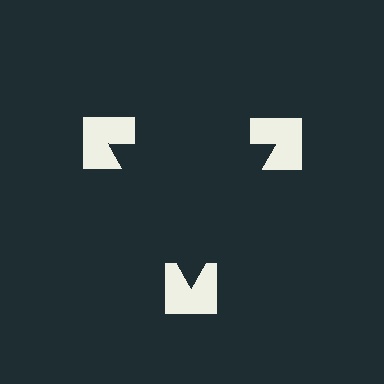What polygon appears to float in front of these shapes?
An illusory triangle — its edges are inferred from the aligned wedge cuts in the notched squares, not physically drawn.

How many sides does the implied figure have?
3 sides.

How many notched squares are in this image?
There are 3 — one at each vertex of the illusory triangle.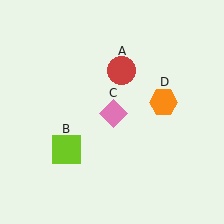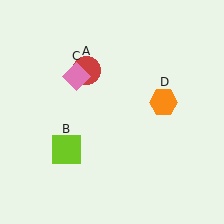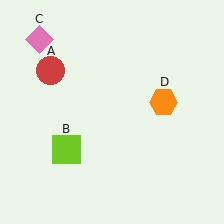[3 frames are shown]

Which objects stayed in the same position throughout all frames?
Lime square (object B) and orange hexagon (object D) remained stationary.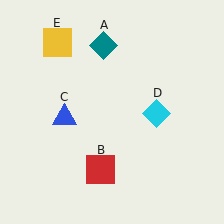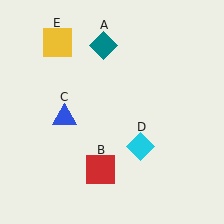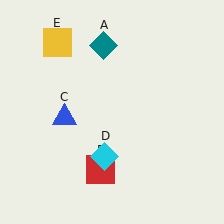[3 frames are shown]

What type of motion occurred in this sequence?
The cyan diamond (object D) rotated clockwise around the center of the scene.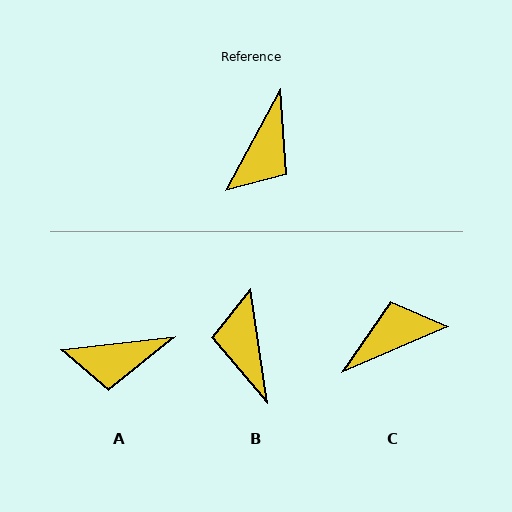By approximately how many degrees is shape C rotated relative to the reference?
Approximately 142 degrees counter-clockwise.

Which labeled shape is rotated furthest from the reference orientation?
B, about 143 degrees away.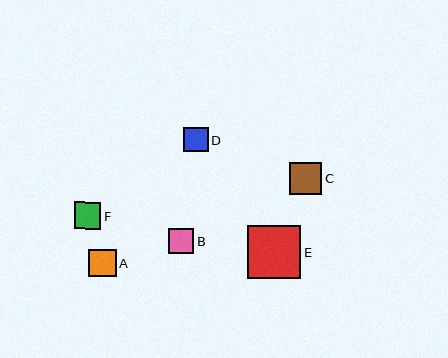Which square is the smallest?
Square D is the smallest with a size of approximately 25 pixels.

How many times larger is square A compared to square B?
Square A is approximately 1.1 times the size of square B.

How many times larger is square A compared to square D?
Square A is approximately 1.1 times the size of square D.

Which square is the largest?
Square E is the largest with a size of approximately 53 pixels.